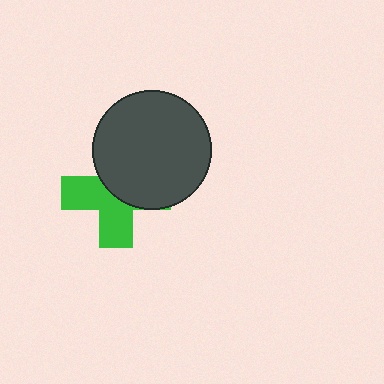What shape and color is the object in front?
The object in front is a dark gray circle.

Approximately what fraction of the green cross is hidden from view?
Roughly 52% of the green cross is hidden behind the dark gray circle.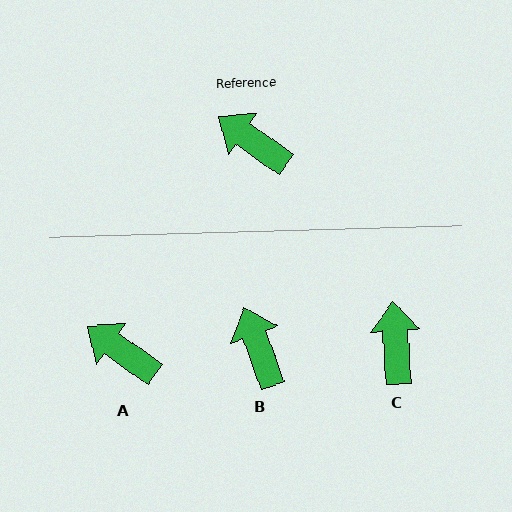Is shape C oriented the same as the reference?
No, it is off by about 51 degrees.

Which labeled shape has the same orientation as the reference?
A.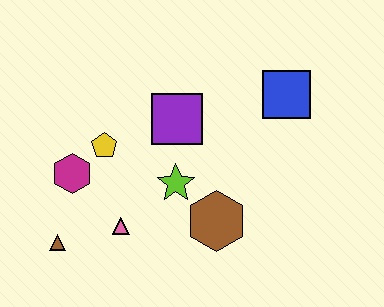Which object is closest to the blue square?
The purple square is closest to the blue square.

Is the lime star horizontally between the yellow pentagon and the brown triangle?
No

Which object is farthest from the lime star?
The blue square is farthest from the lime star.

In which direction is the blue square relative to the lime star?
The blue square is to the right of the lime star.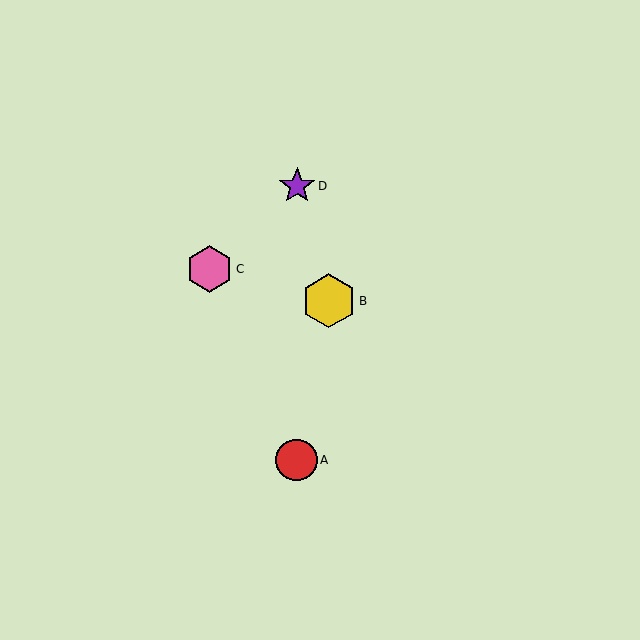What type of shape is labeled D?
Shape D is a purple star.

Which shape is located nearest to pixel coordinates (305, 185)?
The purple star (labeled D) at (297, 186) is nearest to that location.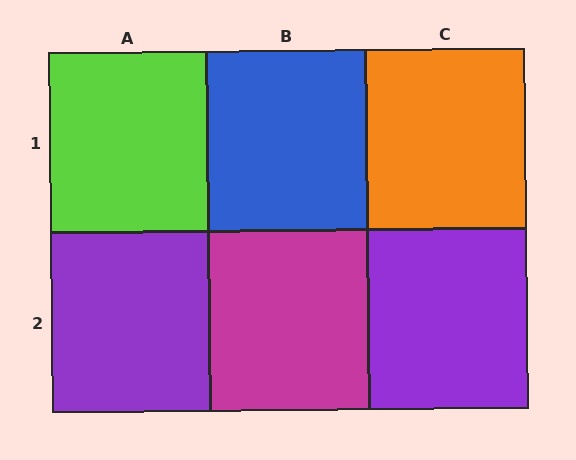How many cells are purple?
2 cells are purple.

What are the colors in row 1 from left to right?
Lime, blue, orange.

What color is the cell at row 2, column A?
Purple.